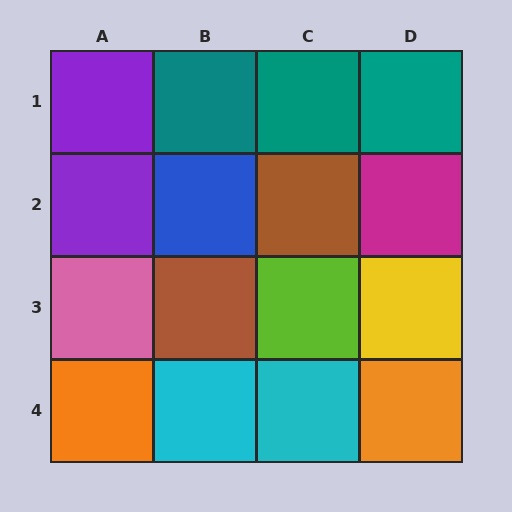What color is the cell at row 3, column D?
Yellow.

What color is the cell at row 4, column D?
Orange.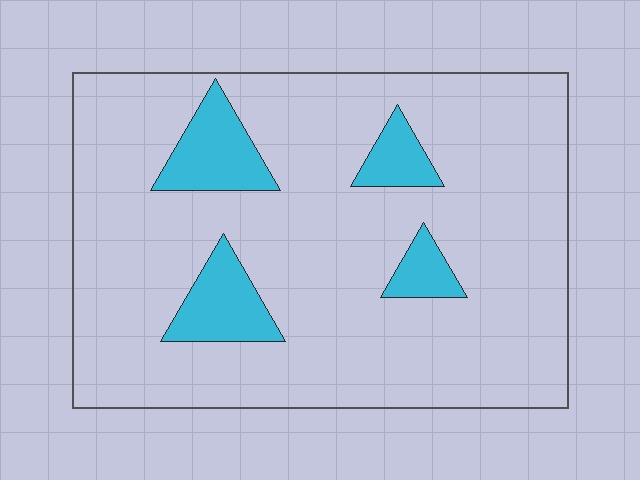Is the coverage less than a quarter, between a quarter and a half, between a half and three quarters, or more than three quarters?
Less than a quarter.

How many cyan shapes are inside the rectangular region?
4.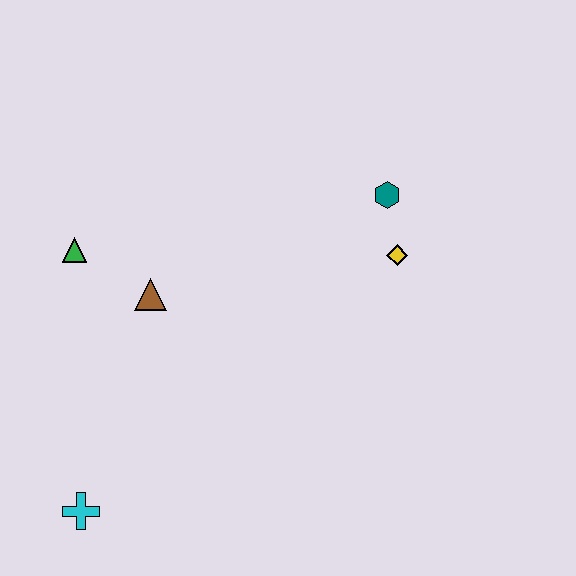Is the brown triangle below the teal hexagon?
Yes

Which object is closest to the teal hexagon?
The yellow diamond is closest to the teal hexagon.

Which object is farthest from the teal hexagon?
The cyan cross is farthest from the teal hexagon.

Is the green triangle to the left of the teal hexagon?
Yes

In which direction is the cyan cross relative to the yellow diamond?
The cyan cross is to the left of the yellow diamond.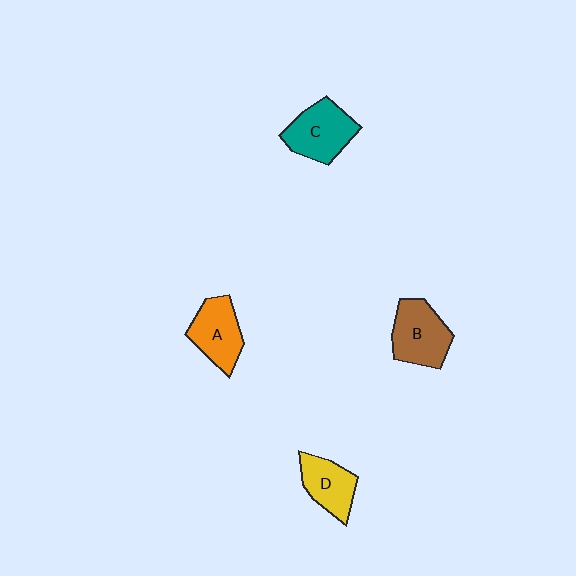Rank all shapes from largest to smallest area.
From largest to smallest: C (teal), B (brown), A (orange), D (yellow).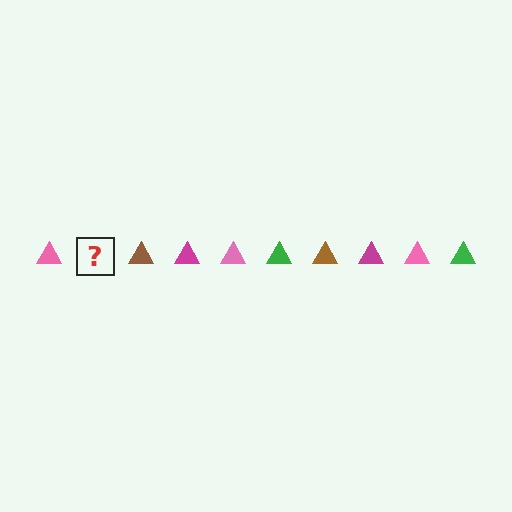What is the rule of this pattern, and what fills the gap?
The rule is that the pattern cycles through pink, green, brown, magenta triangles. The gap should be filled with a green triangle.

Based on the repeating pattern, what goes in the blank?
The blank should be a green triangle.